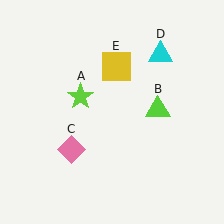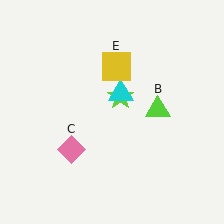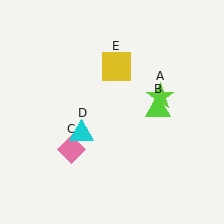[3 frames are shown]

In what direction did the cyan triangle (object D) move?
The cyan triangle (object D) moved down and to the left.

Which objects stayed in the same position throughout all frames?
Lime triangle (object B) and pink diamond (object C) and yellow square (object E) remained stationary.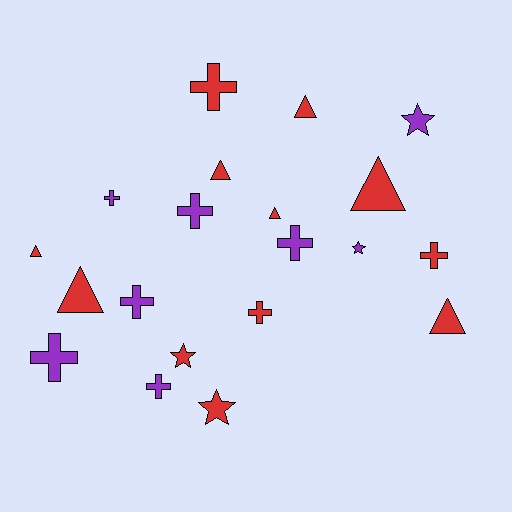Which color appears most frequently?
Red, with 12 objects.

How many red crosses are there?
There are 3 red crosses.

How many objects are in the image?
There are 20 objects.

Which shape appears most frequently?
Cross, with 9 objects.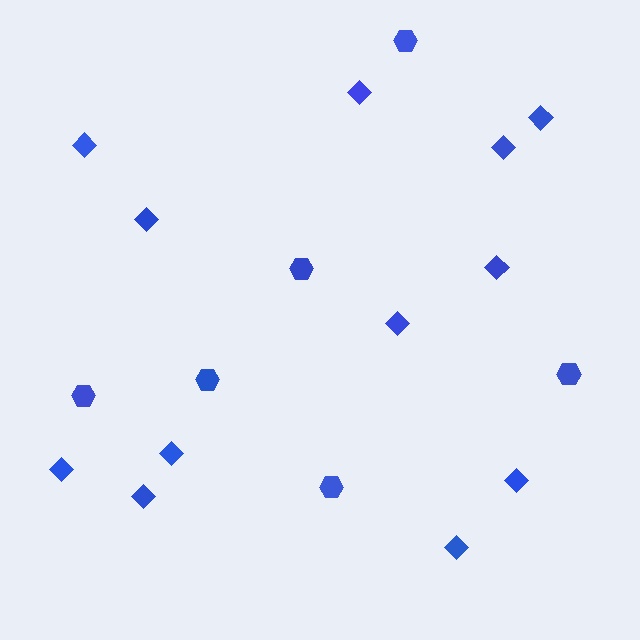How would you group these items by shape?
There are 2 groups: one group of diamonds (12) and one group of hexagons (6).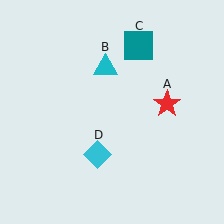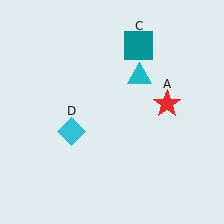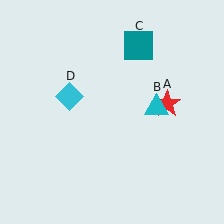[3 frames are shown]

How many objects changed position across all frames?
2 objects changed position: cyan triangle (object B), cyan diamond (object D).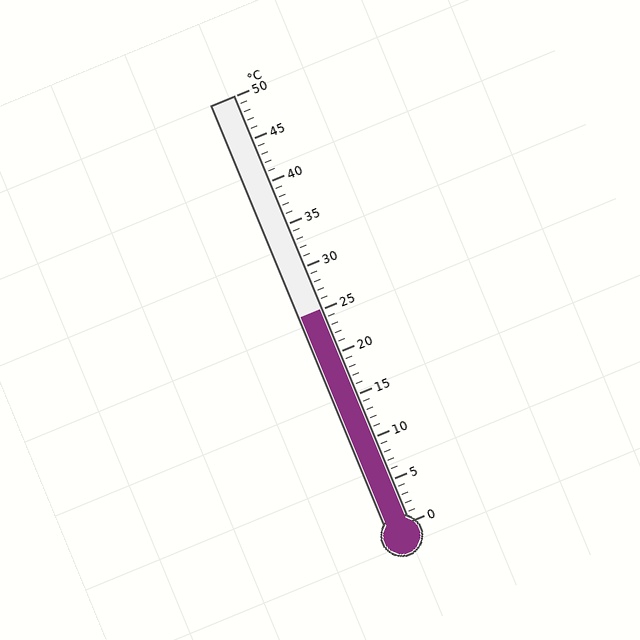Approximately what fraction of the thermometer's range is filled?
The thermometer is filled to approximately 50% of its range.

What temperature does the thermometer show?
The thermometer shows approximately 25°C.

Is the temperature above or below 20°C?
The temperature is above 20°C.